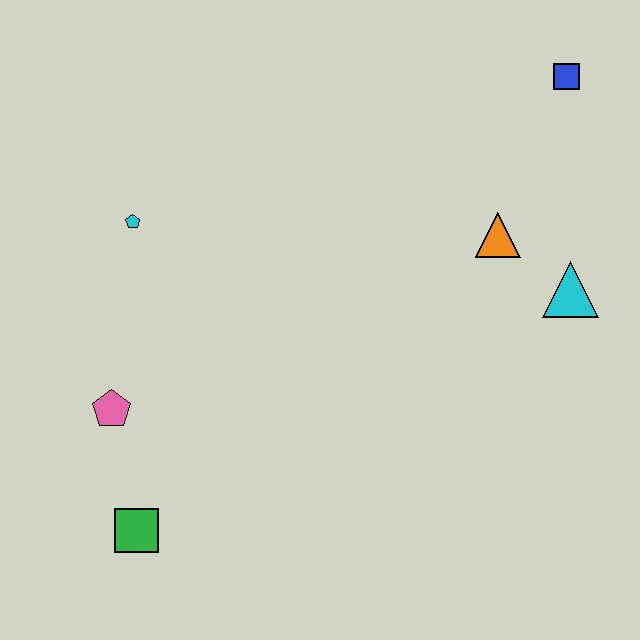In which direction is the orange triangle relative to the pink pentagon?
The orange triangle is to the right of the pink pentagon.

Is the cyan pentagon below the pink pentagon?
No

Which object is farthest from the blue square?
The green square is farthest from the blue square.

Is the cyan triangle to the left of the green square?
No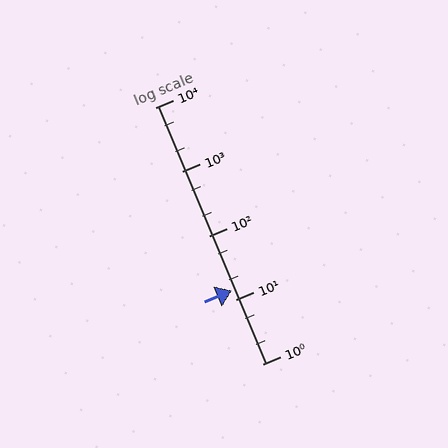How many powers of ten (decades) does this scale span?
The scale spans 4 decades, from 1 to 10000.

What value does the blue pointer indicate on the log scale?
The pointer indicates approximately 14.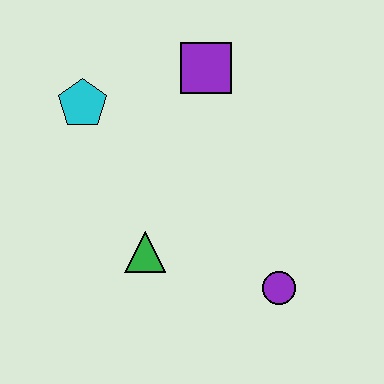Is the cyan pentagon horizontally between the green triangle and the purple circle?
No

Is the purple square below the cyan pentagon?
No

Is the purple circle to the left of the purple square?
No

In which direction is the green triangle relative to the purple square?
The green triangle is below the purple square.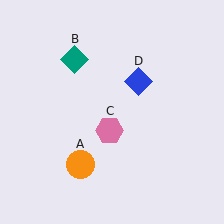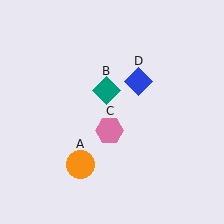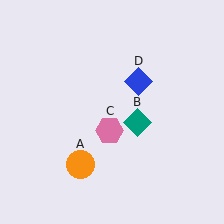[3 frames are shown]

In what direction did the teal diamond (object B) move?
The teal diamond (object B) moved down and to the right.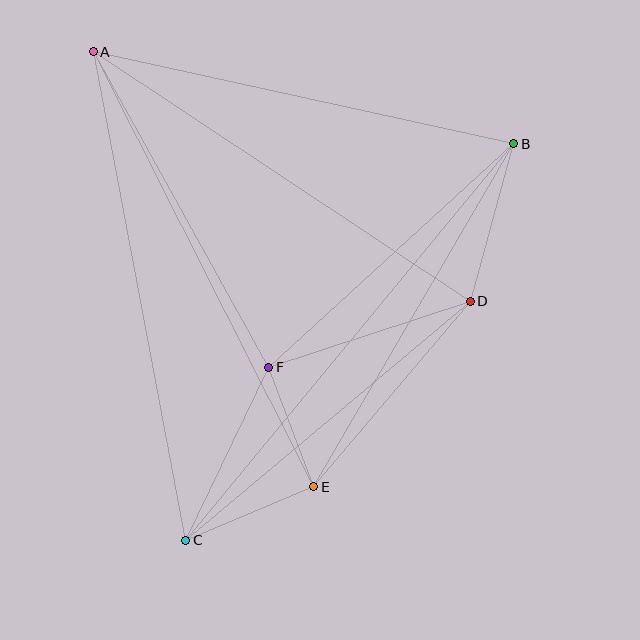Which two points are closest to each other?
Points E and F are closest to each other.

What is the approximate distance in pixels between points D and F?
The distance between D and F is approximately 212 pixels.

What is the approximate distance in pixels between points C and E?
The distance between C and E is approximately 139 pixels.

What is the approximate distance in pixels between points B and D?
The distance between B and D is approximately 163 pixels.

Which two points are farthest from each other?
Points B and C are farthest from each other.